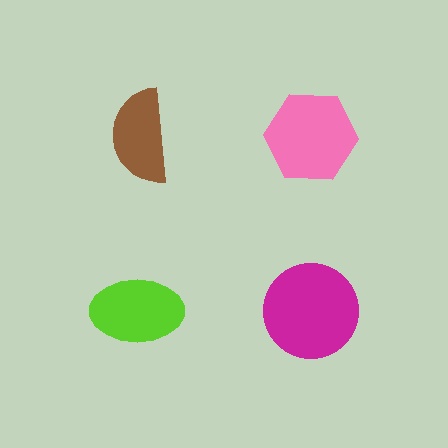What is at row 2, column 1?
A lime ellipse.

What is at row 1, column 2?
A pink hexagon.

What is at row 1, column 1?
A brown semicircle.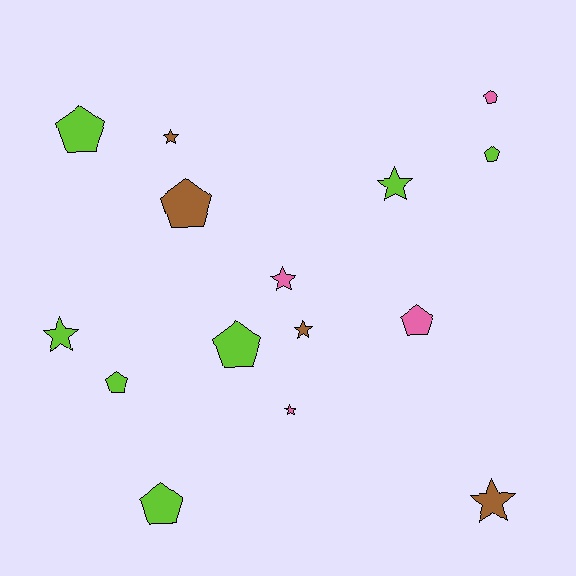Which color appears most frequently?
Lime, with 7 objects.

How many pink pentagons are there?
There are 2 pink pentagons.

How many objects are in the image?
There are 15 objects.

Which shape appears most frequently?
Pentagon, with 8 objects.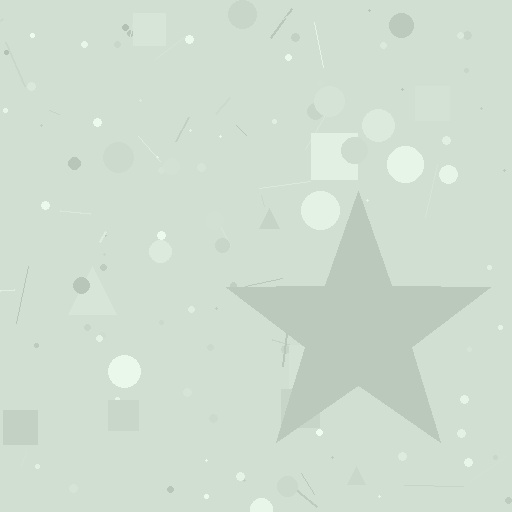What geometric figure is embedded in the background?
A star is embedded in the background.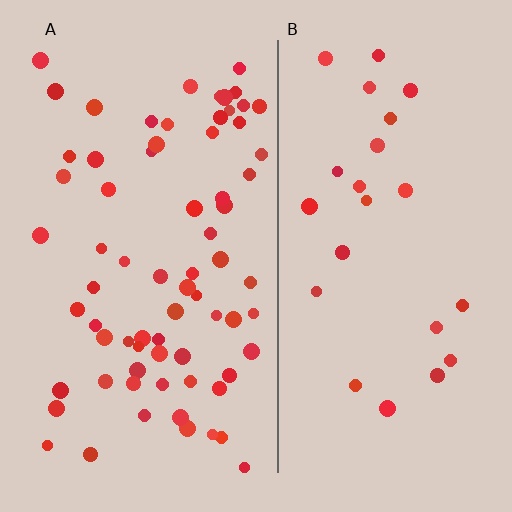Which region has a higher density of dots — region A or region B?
A (the left).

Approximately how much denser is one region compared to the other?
Approximately 3.0× — region A over region B.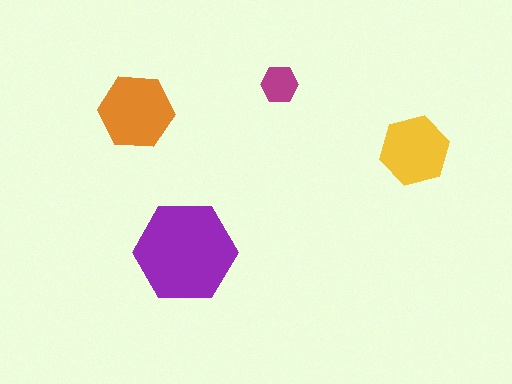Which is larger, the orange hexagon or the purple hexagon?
The purple one.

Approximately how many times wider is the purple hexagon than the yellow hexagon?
About 1.5 times wider.